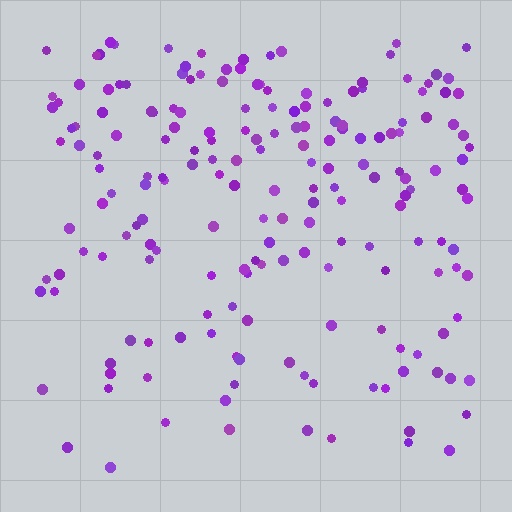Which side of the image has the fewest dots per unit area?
The bottom.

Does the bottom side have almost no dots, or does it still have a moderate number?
Still a moderate number, just noticeably fewer than the top.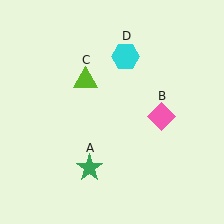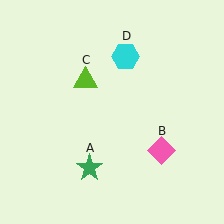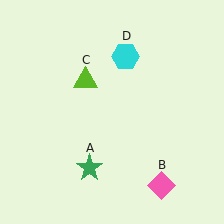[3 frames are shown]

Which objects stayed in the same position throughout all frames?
Green star (object A) and lime triangle (object C) and cyan hexagon (object D) remained stationary.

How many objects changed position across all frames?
1 object changed position: pink diamond (object B).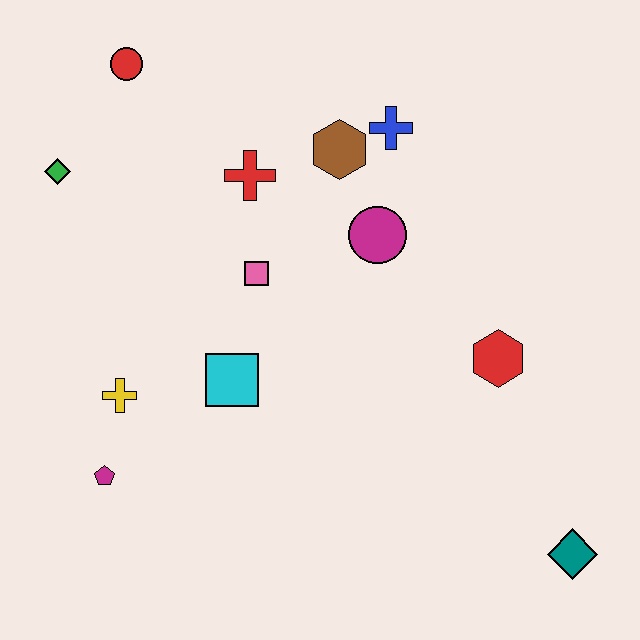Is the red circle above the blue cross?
Yes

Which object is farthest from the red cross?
The teal diamond is farthest from the red cross.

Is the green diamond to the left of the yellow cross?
Yes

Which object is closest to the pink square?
The red cross is closest to the pink square.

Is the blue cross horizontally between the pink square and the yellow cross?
No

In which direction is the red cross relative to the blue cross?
The red cross is to the left of the blue cross.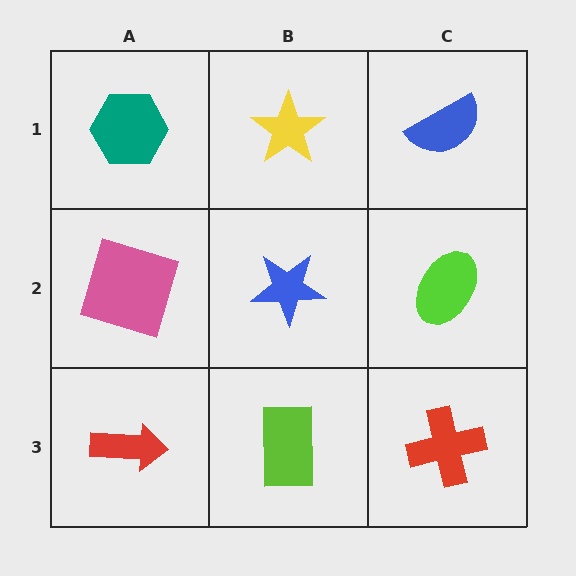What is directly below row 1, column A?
A pink square.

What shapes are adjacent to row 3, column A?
A pink square (row 2, column A), a lime rectangle (row 3, column B).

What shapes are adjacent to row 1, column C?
A lime ellipse (row 2, column C), a yellow star (row 1, column B).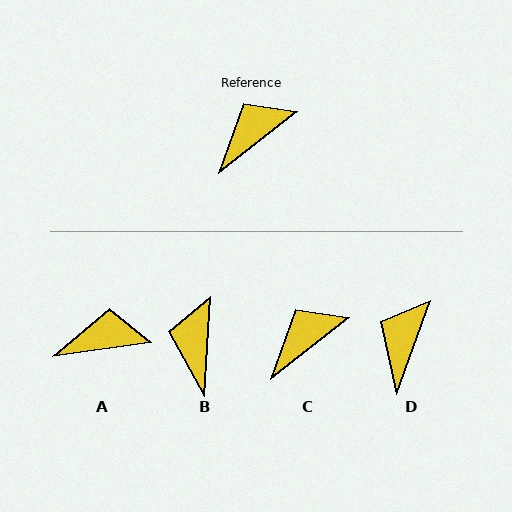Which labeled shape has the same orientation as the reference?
C.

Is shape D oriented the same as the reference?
No, it is off by about 32 degrees.